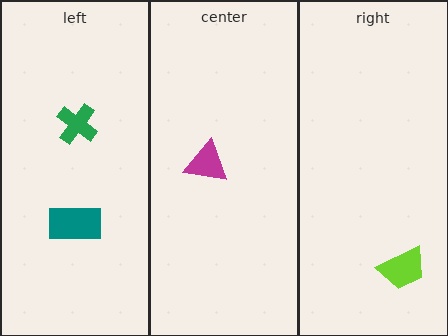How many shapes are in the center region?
1.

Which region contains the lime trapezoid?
The right region.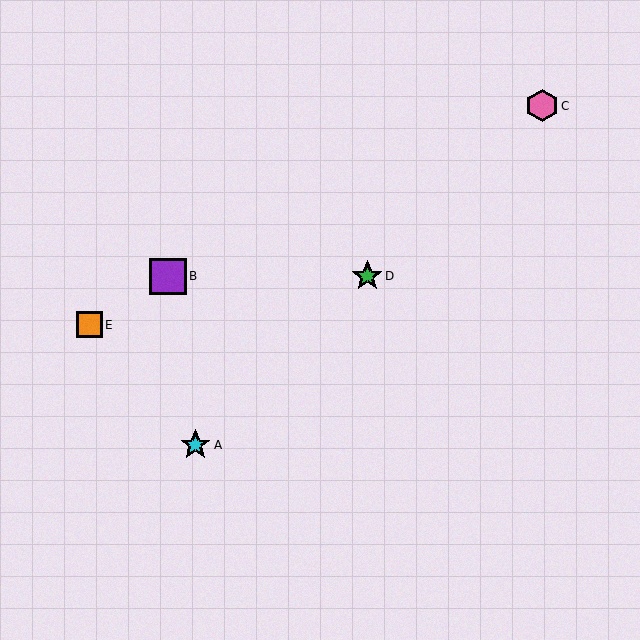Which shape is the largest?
The purple square (labeled B) is the largest.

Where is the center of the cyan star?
The center of the cyan star is at (195, 445).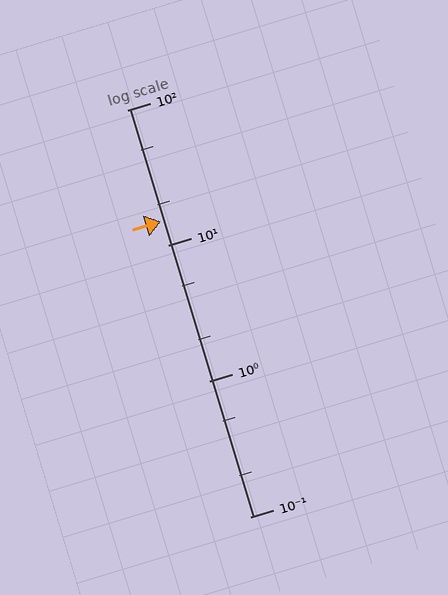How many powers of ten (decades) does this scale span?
The scale spans 3 decades, from 0.1 to 100.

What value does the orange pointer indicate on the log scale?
The pointer indicates approximately 15.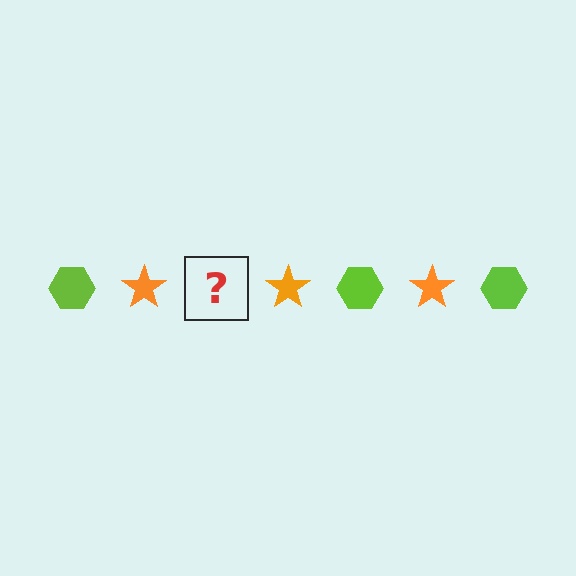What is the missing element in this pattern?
The missing element is a lime hexagon.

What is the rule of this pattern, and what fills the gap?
The rule is that the pattern alternates between lime hexagon and orange star. The gap should be filled with a lime hexagon.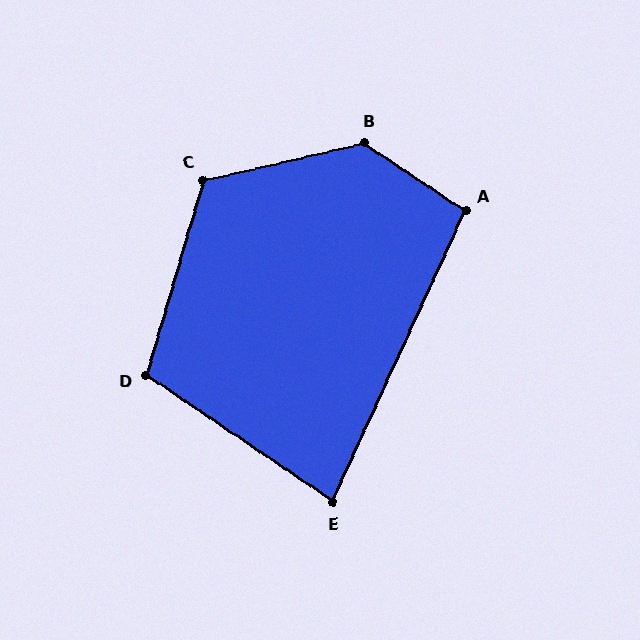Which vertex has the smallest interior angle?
E, at approximately 80 degrees.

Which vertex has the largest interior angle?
B, at approximately 133 degrees.